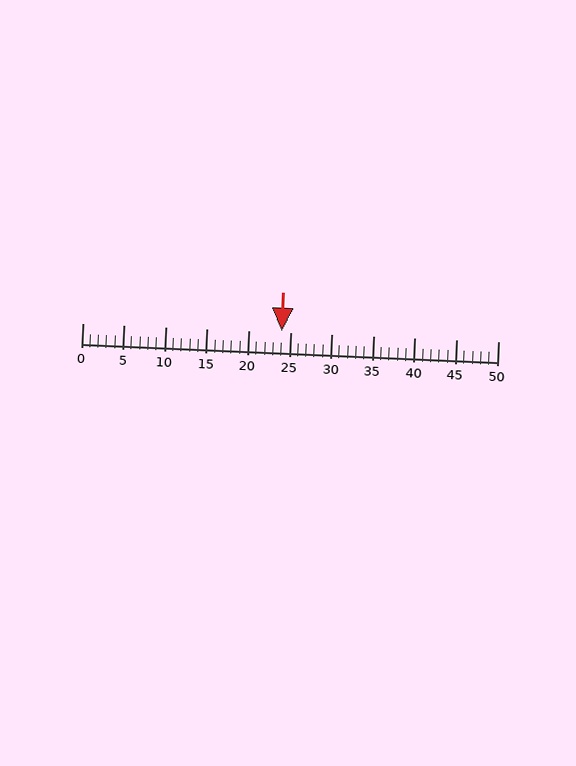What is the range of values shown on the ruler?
The ruler shows values from 0 to 50.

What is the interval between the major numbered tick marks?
The major tick marks are spaced 5 units apart.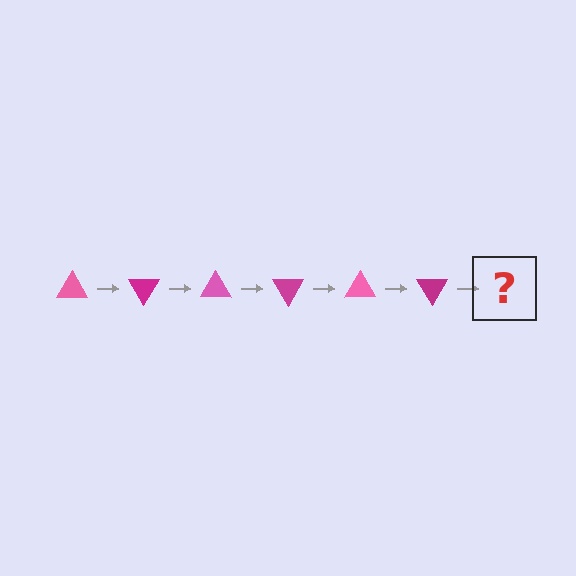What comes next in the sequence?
The next element should be a pink triangle, rotated 360 degrees from the start.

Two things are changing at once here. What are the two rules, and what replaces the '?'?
The two rules are that it rotates 60 degrees each step and the color cycles through pink and magenta. The '?' should be a pink triangle, rotated 360 degrees from the start.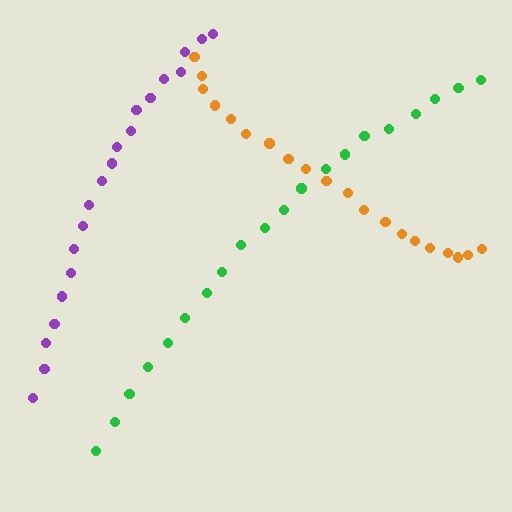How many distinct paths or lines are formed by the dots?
There are 3 distinct paths.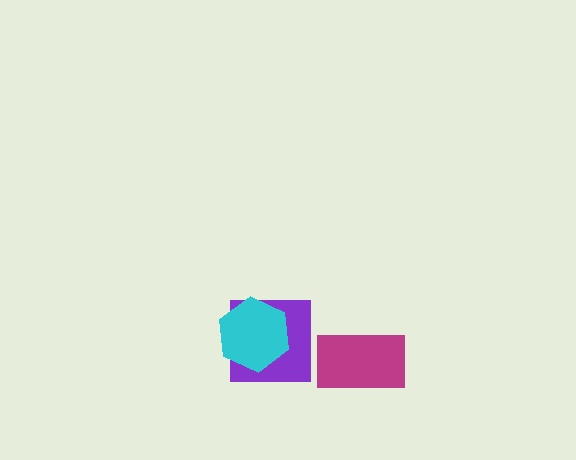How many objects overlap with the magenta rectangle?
0 objects overlap with the magenta rectangle.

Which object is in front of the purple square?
The cyan hexagon is in front of the purple square.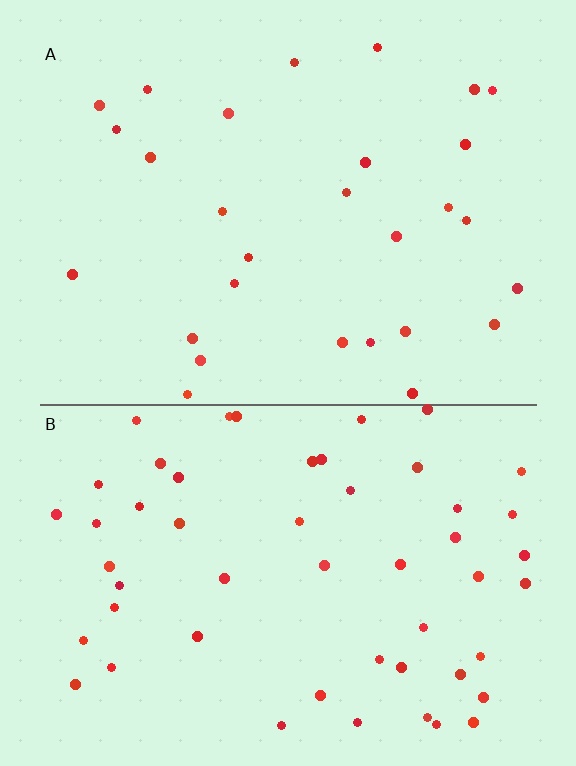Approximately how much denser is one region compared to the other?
Approximately 1.9× — region B over region A.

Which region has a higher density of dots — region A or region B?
B (the bottom).